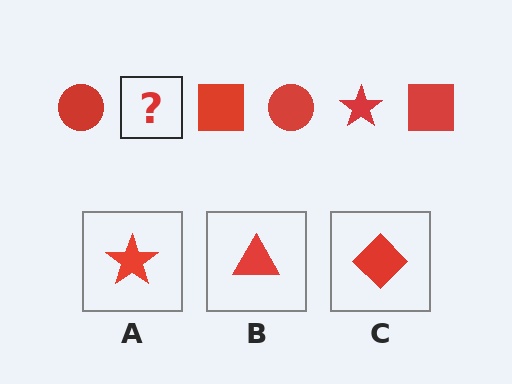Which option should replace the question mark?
Option A.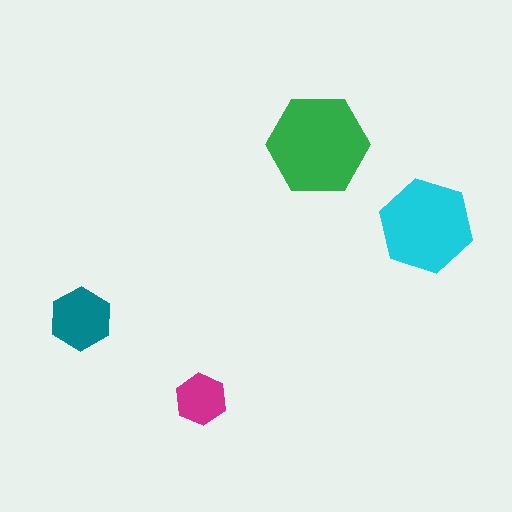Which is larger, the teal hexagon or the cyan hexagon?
The cyan one.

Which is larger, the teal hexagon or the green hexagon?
The green one.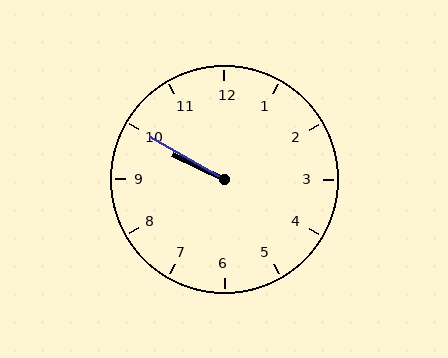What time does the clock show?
9:50.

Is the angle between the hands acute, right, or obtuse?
It is acute.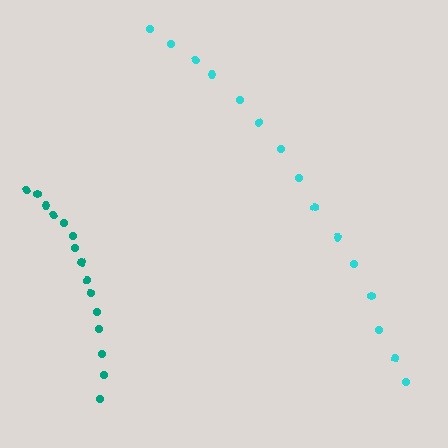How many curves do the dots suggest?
There are 2 distinct paths.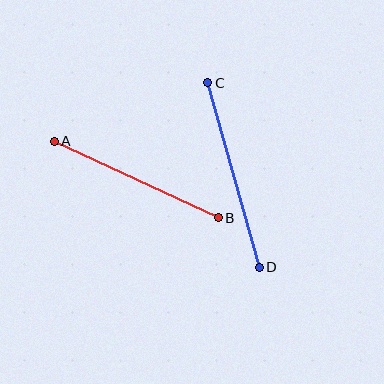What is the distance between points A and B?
The distance is approximately 181 pixels.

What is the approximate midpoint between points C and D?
The midpoint is at approximately (234, 175) pixels.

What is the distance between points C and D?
The distance is approximately 191 pixels.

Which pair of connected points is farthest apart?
Points C and D are farthest apart.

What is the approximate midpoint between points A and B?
The midpoint is at approximately (136, 179) pixels.